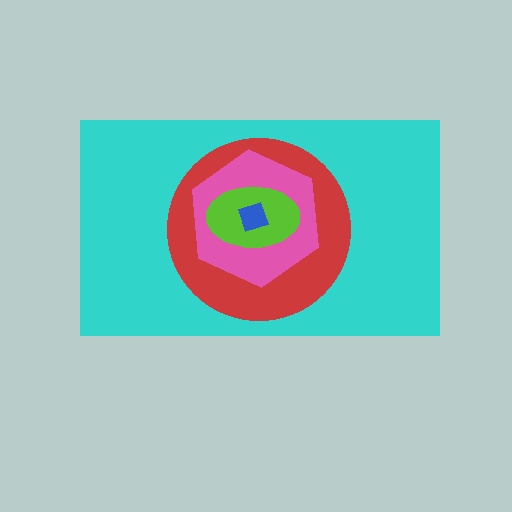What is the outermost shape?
The cyan rectangle.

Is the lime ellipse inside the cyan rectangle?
Yes.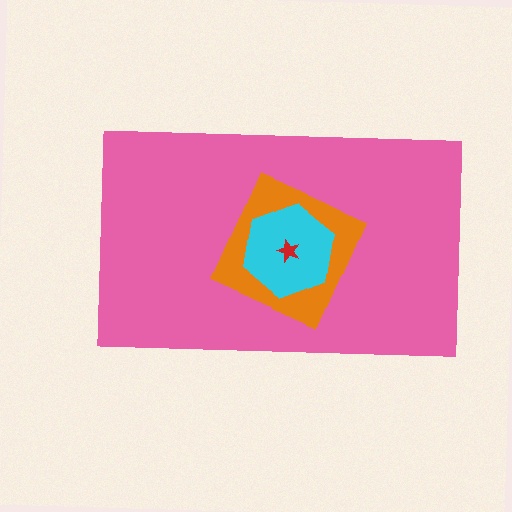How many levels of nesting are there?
4.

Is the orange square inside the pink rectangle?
Yes.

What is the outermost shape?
The pink rectangle.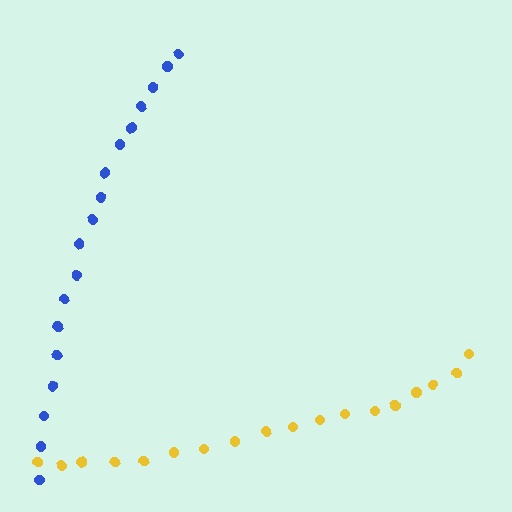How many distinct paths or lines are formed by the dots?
There are 2 distinct paths.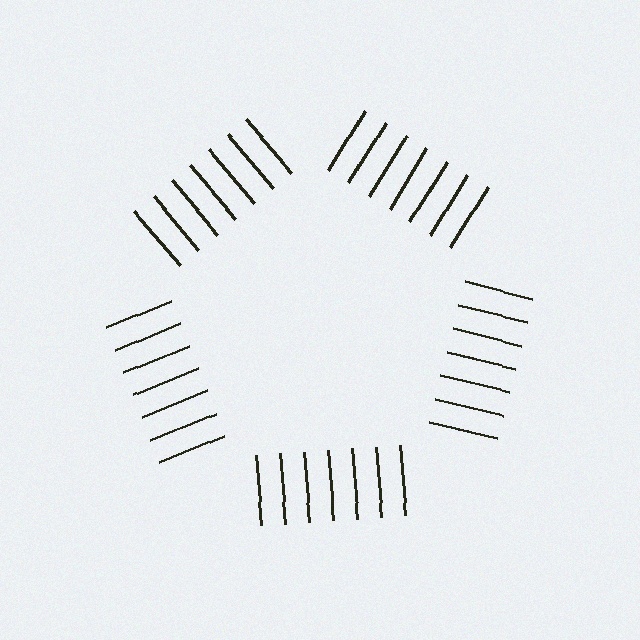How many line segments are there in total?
35 — 7 along each of the 5 edges.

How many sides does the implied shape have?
5 sides — the line-ends trace a pentagon.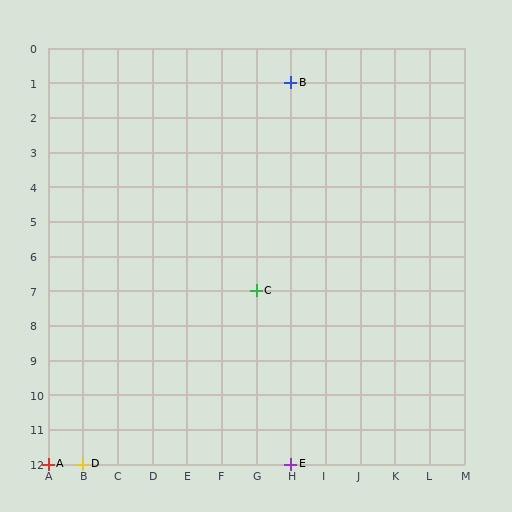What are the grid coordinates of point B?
Point B is at grid coordinates (H, 1).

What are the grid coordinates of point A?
Point A is at grid coordinates (A, 12).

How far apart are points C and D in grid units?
Points C and D are 5 columns and 5 rows apart (about 7.1 grid units diagonally).